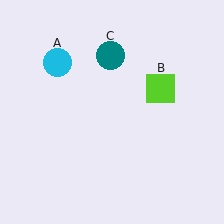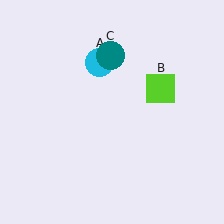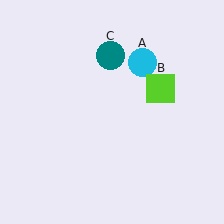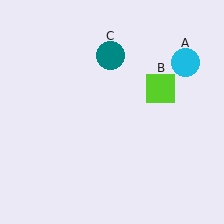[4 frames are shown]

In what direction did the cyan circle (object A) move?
The cyan circle (object A) moved right.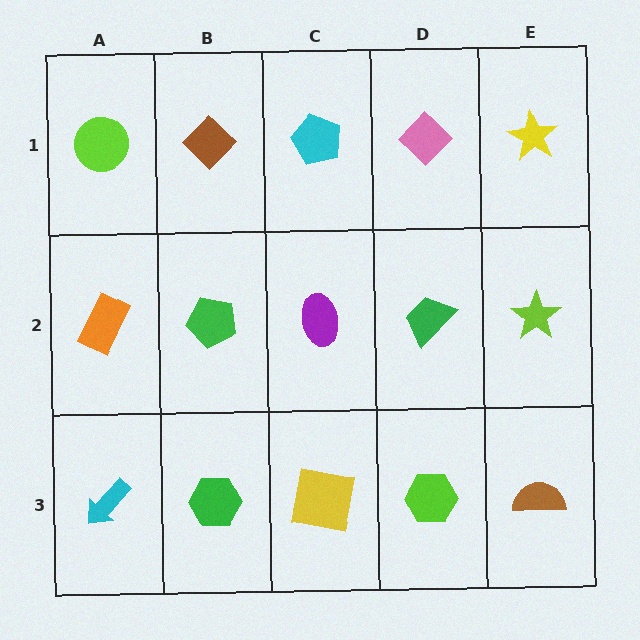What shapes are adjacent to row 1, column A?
An orange rectangle (row 2, column A), a brown diamond (row 1, column B).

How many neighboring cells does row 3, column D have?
3.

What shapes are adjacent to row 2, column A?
A lime circle (row 1, column A), a cyan arrow (row 3, column A), a green pentagon (row 2, column B).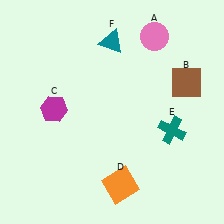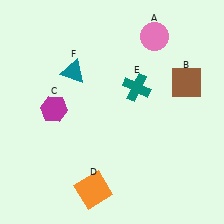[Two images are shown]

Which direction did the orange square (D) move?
The orange square (D) moved left.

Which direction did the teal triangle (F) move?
The teal triangle (F) moved left.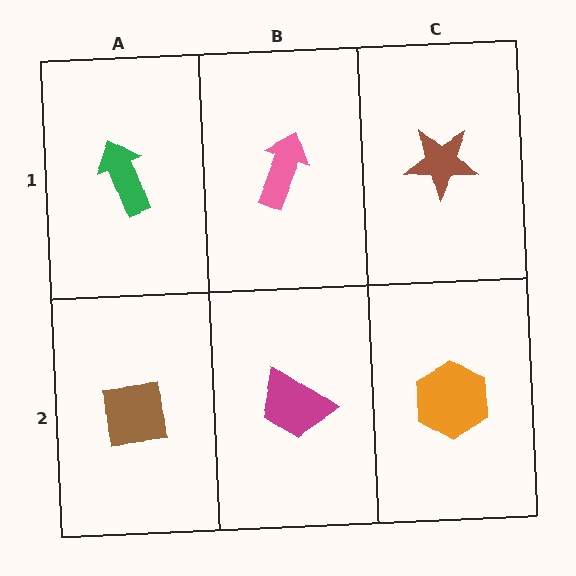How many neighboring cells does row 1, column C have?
2.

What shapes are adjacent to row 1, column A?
A brown square (row 2, column A), a pink arrow (row 1, column B).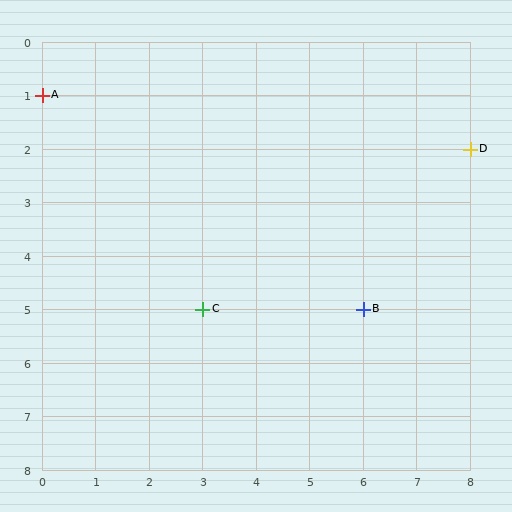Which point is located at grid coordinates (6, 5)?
Point B is at (6, 5).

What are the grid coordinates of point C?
Point C is at grid coordinates (3, 5).